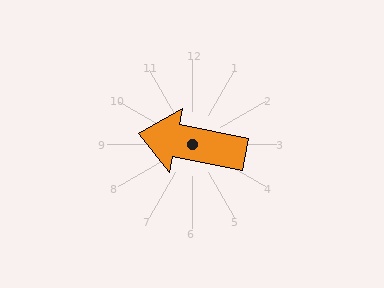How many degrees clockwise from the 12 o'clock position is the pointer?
Approximately 281 degrees.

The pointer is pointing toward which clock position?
Roughly 9 o'clock.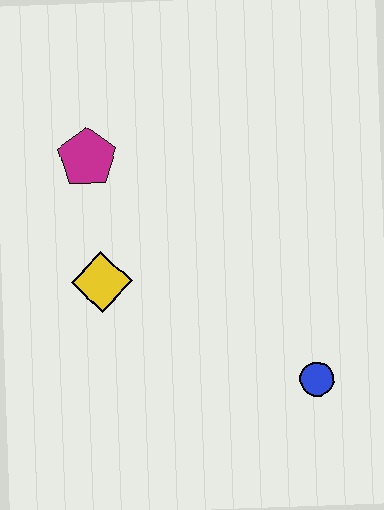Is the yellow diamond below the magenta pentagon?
Yes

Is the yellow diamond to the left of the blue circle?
Yes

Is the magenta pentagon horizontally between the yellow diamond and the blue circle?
No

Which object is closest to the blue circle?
The yellow diamond is closest to the blue circle.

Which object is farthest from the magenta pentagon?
The blue circle is farthest from the magenta pentagon.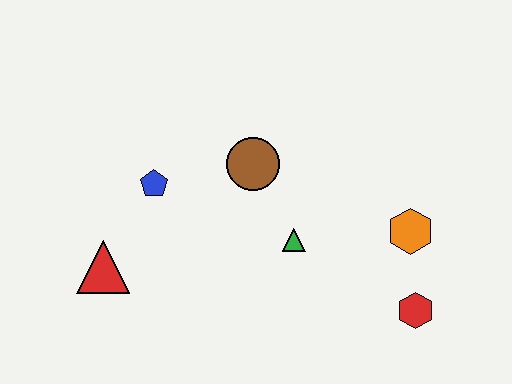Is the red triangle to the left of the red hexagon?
Yes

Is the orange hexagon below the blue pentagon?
Yes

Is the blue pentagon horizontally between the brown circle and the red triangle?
Yes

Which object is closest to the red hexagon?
The orange hexagon is closest to the red hexagon.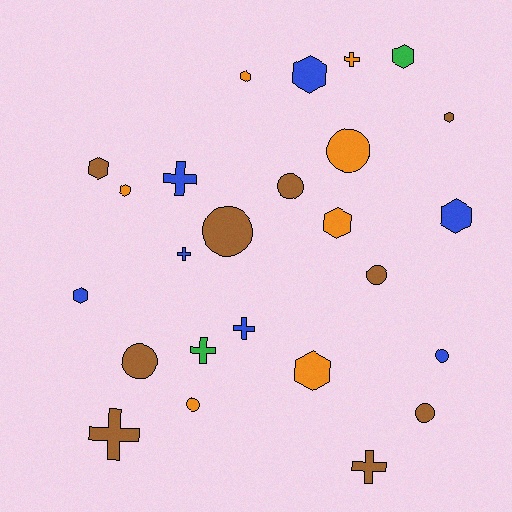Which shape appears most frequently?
Hexagon, with 10 objects.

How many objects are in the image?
There are 25 objects.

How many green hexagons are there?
There is 1 green hexagon.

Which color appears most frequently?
Brown, with 9 objects.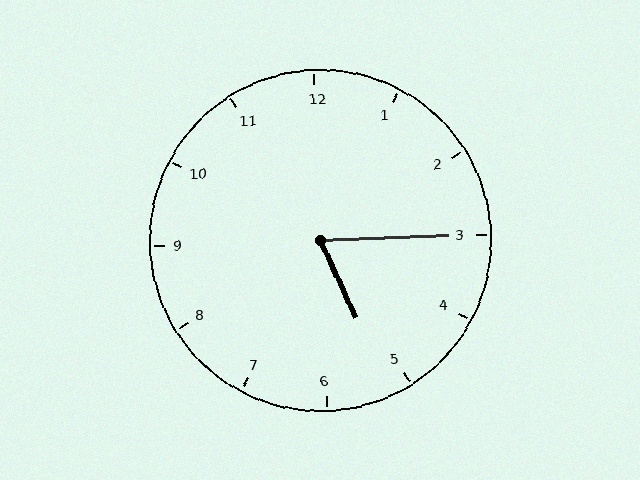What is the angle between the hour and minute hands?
Approximately 68 degrees.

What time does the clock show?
5:15.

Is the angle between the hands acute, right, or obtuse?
It is acute.